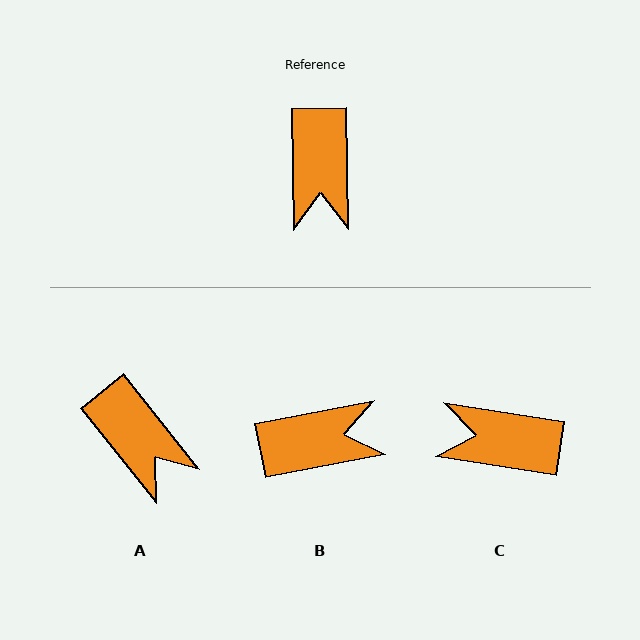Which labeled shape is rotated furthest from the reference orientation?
C, about 100 degrees away.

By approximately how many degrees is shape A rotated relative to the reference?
Approximately 38 degrees counter-clockwise.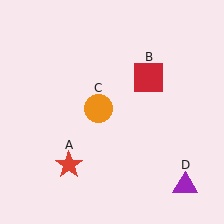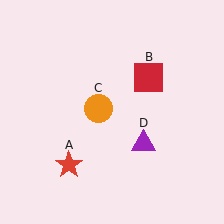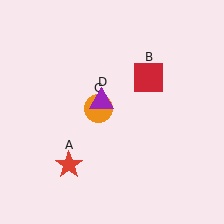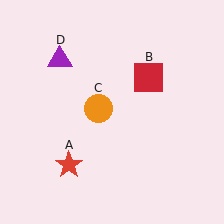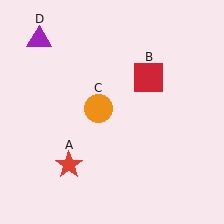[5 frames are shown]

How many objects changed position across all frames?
1 object changed position: purple triangle (object D).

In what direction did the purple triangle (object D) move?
The purple triangle (object D) moved up and to the left.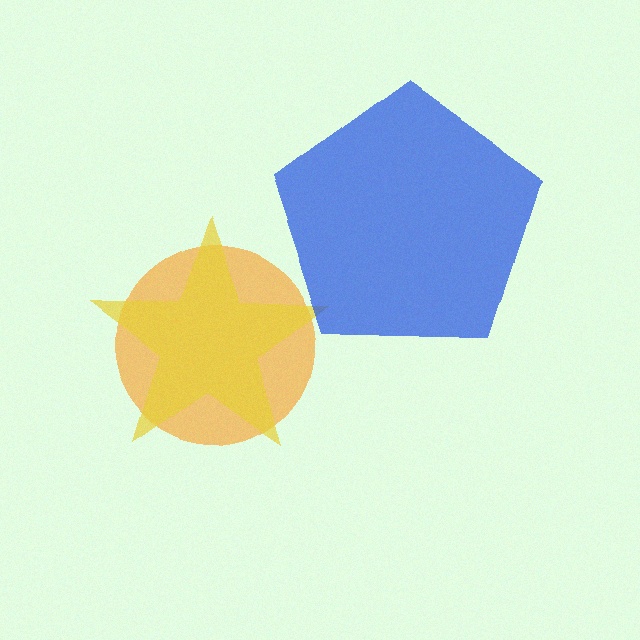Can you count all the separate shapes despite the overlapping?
Yes, there are 3 separate shapes.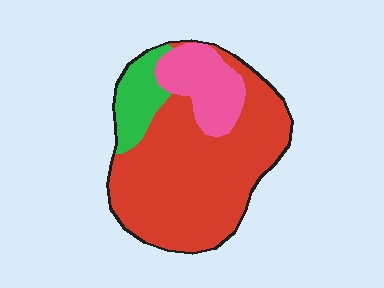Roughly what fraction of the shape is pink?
Pink covers about 20% of the shape.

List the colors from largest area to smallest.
From largest to smallest: red, pink, green.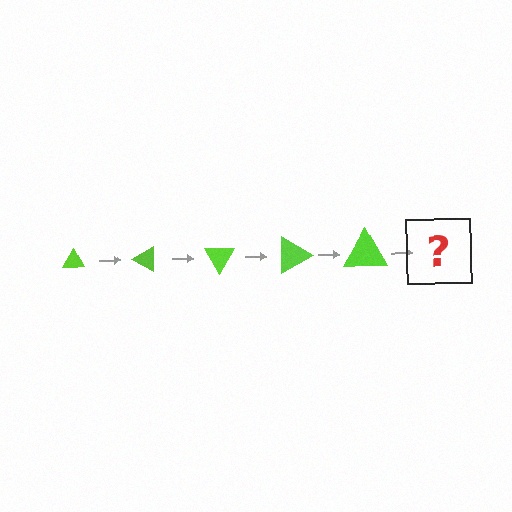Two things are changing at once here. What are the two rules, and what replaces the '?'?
The two rules are that the triangle grows larger each step and it rotates 30 degrees each step. The '?' should be a triangle, larger than the previous one and rotated 150 degrees from the start.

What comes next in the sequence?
The next element should be a triangle, larger than the previous one and rotated 150 degrees from the start.